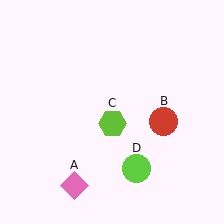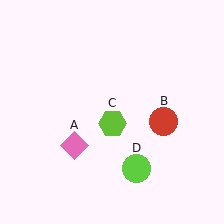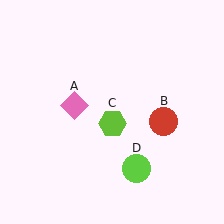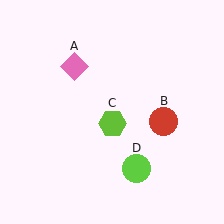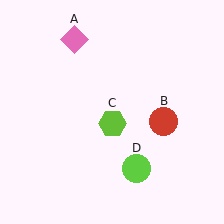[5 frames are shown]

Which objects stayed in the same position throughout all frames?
Red circle (object B) and lime hexagon (object C) and lime circle (object D) remained stationary.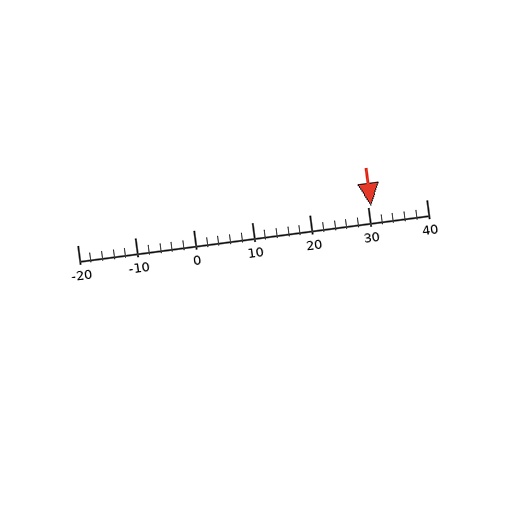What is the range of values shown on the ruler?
The ruler shows values from -20 to 40.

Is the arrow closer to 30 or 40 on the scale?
The arrow is closer to 30.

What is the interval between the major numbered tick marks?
The major tick marks are spaced 10 units apart.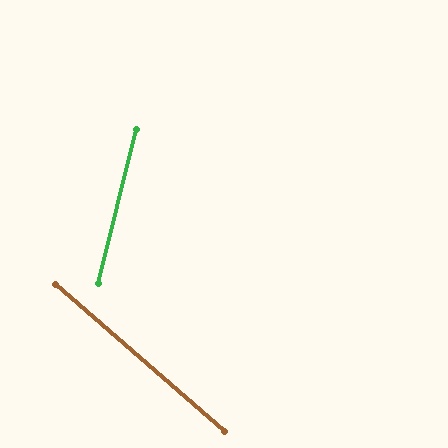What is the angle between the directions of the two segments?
Approximately 63 degrees.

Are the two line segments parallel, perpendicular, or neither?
Neither parallel nor perpendicular — they differ by about 63°.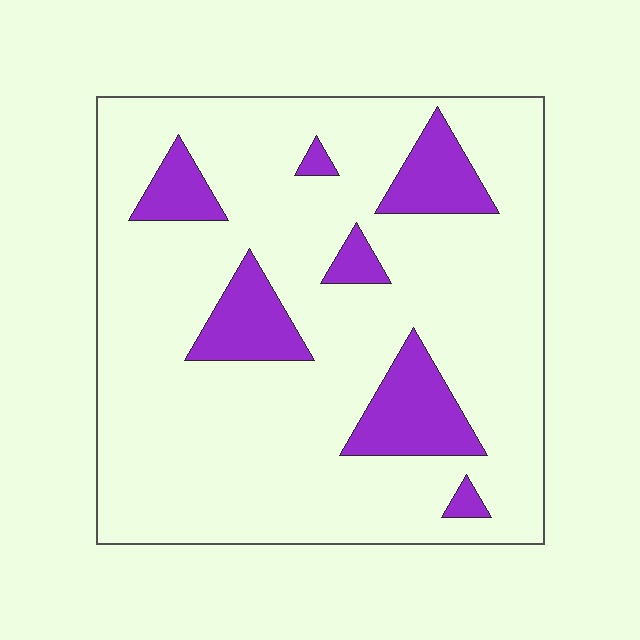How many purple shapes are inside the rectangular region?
7.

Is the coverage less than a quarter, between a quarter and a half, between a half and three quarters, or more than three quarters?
Less than a quarter.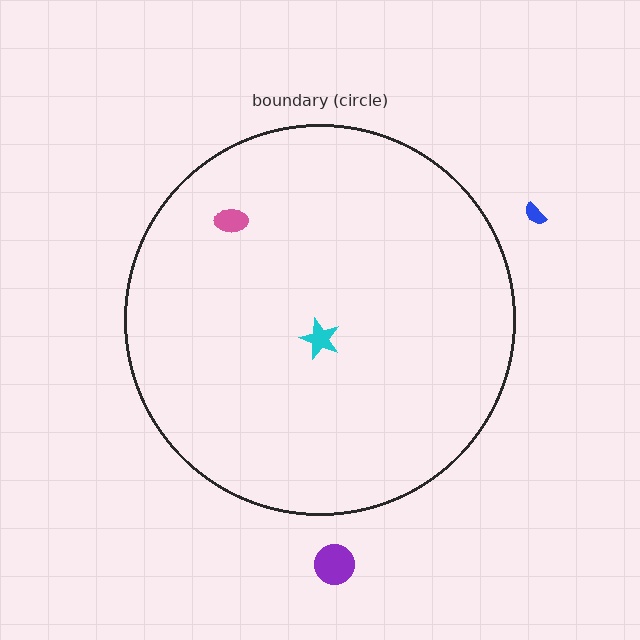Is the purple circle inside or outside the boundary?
Outside.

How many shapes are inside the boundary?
2 inside, 2 outside.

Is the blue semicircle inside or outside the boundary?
Outside.